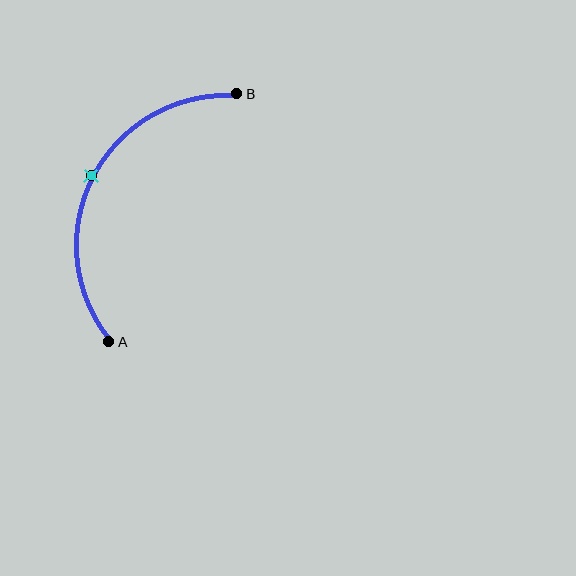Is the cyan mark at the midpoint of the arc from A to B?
Yes. The cyan mark lies on the arc at equal arc-length from both A and B — it is the arc midpoint.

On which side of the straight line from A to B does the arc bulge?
The arc bulges to the left of the straight line connecting A and B.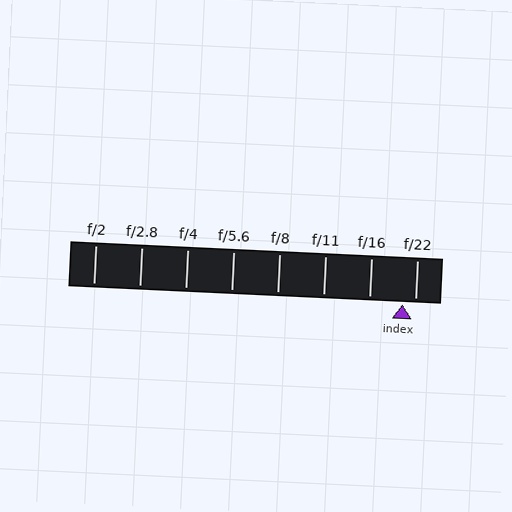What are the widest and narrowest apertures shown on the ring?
The widest aperture shown is f/2 and the narrowest is f/22.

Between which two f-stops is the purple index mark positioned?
The index mark is between f/16 and f/22.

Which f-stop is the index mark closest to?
The index mark is closest to f/22.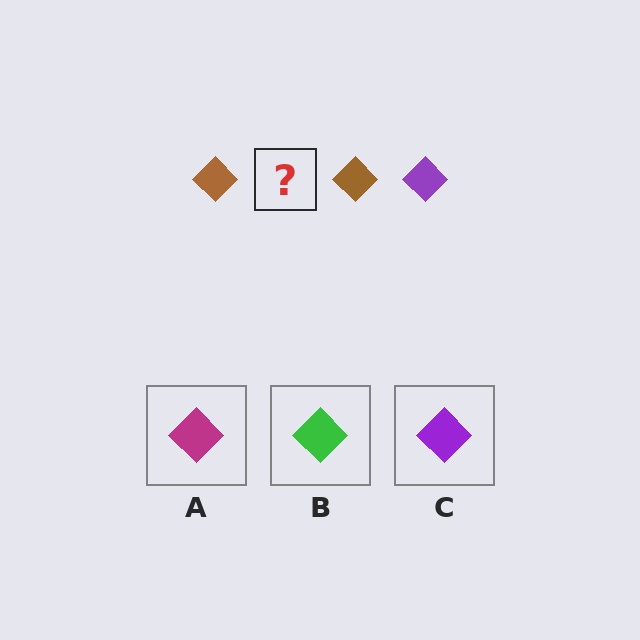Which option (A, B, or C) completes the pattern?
C.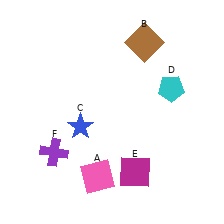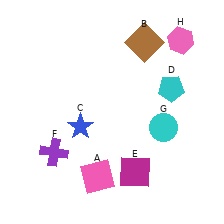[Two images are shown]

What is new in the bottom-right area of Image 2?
A cyan circle (G) was added in the bottom-right area of Image 2.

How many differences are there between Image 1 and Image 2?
There are 2 differences between the two images.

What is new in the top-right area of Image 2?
A pink hexagon (H) was added in the top-right area of Image 2.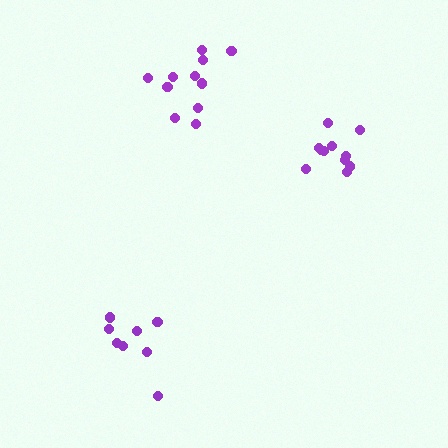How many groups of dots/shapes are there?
There are 3 groups.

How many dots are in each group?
Group 1: 8 dots, Group 2: 11 dots, Group 3: 11 dots (30 total).